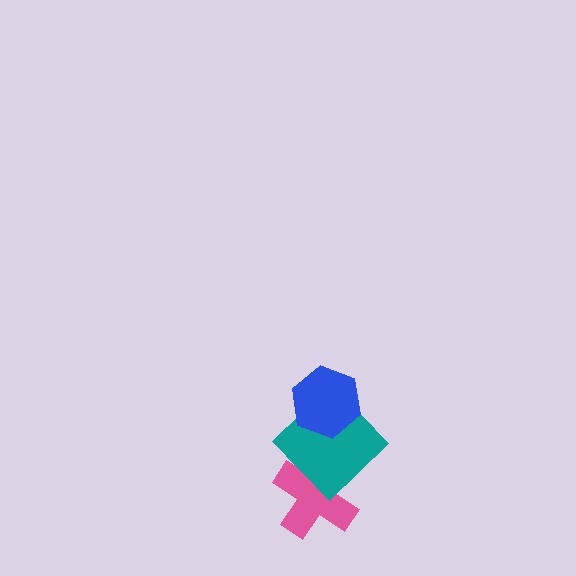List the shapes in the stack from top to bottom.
From top to bottom: the blue hexagon, the teal diamond, the pink cross.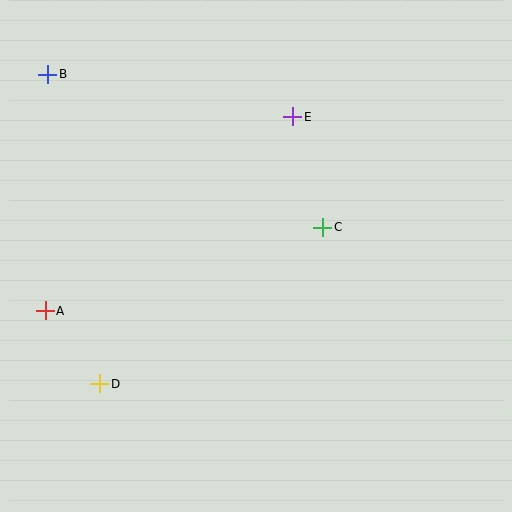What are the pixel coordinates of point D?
Point D is at (100, 384).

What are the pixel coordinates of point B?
Point B is at (48, 74).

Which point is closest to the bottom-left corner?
Point D is closest to the bottom-left corner.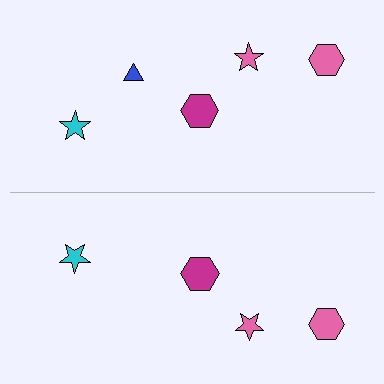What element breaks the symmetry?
A blue triangle is missing from the bottom side.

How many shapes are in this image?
There are 9 shapes in this image.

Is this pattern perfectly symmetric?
No, the pattern is not perfectly symmetric. A blue triangle is missing from the bottom side.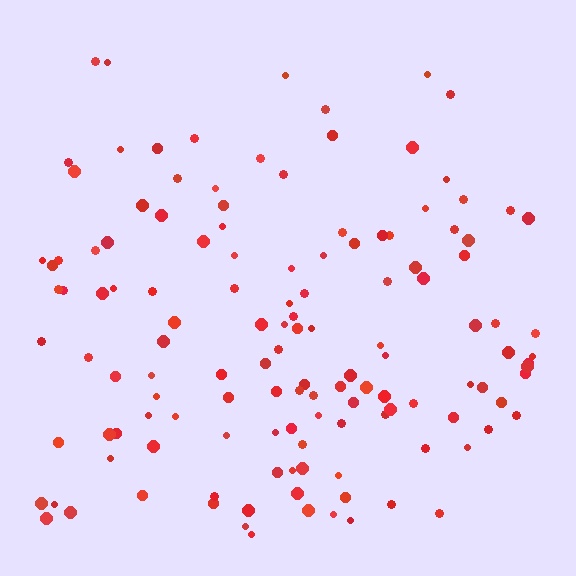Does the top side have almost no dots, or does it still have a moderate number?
Still a moderate number, just noticeably fewer than the bottom.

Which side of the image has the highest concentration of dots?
The bottom.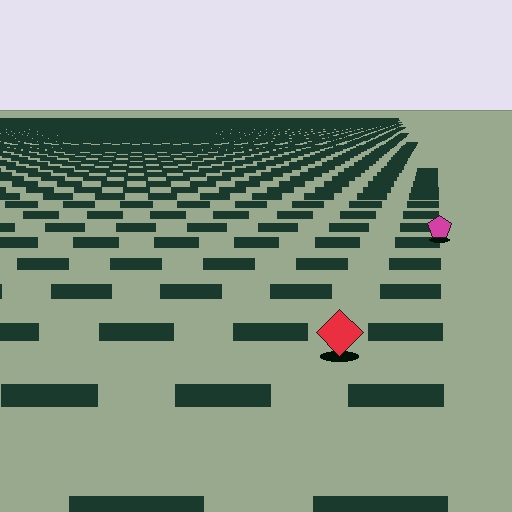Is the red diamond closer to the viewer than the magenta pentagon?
Yes. The red diamond is closer — you can tell from the texture gradient: the ground texture is coarser near it.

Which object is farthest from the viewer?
The magenta pentagon is farthest from the viewer. It appears smaller and the ground texture around it is denser.